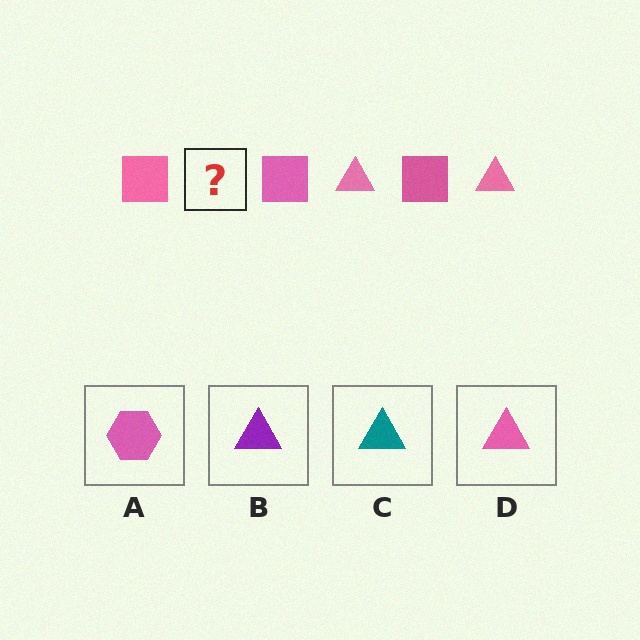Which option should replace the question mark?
Option D.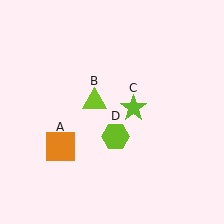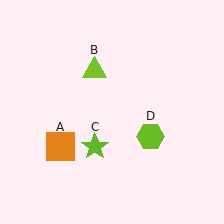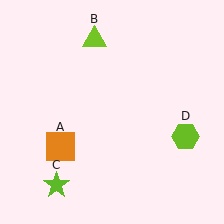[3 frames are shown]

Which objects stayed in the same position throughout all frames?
Orange square (object A) remained stationary.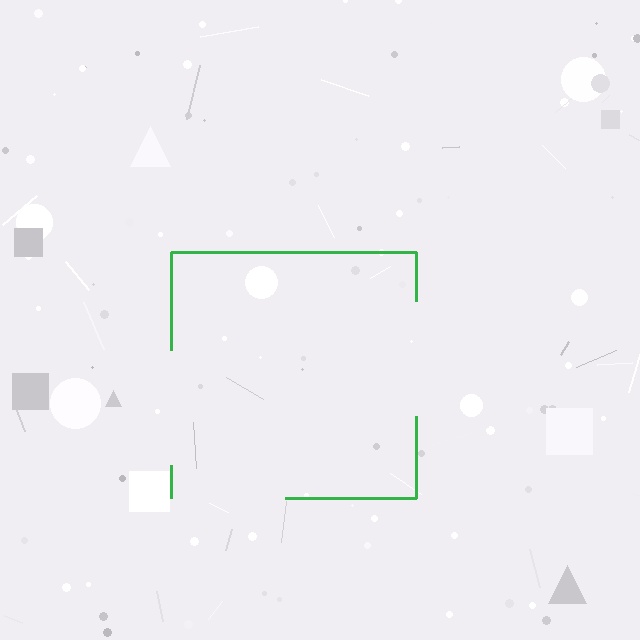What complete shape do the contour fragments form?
The contour fragments form a square.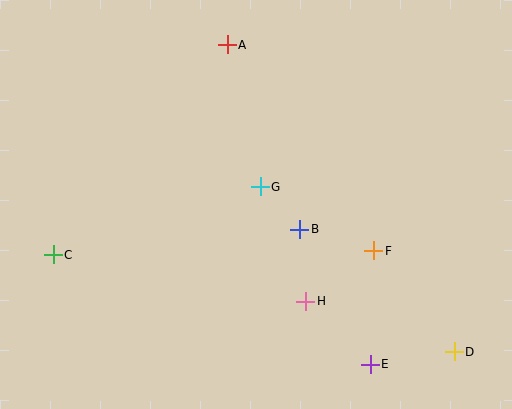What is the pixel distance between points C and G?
The distance between C and G is 218 pixels.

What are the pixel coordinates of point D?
Point D is at (454, 352).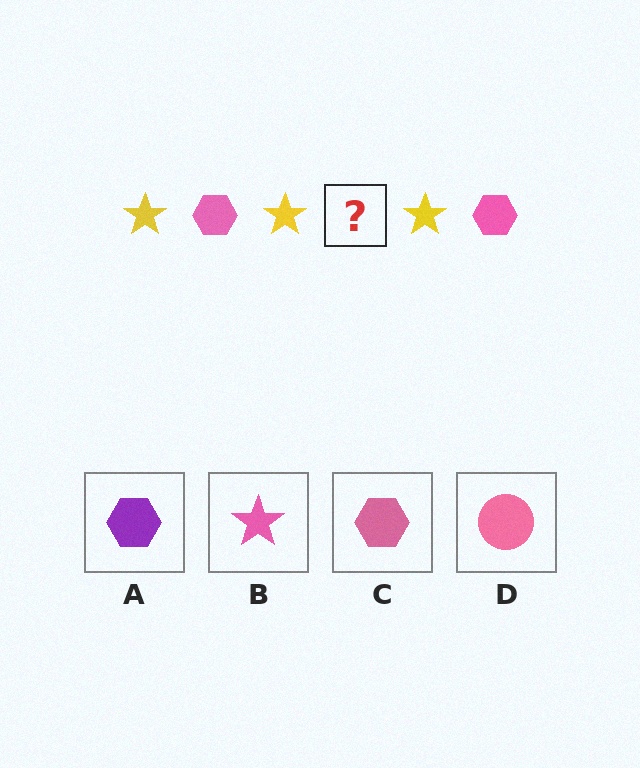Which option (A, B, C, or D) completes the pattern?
C.